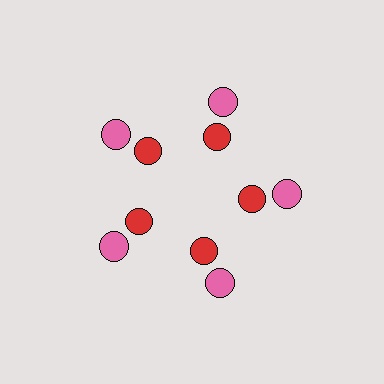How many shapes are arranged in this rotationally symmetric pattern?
There are 10 shapes, arranged in 5 groups of 2.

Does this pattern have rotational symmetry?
Yes, this pattern has 5-fold rotational symmetry. It looks the same after rotating 72 degrees around the center.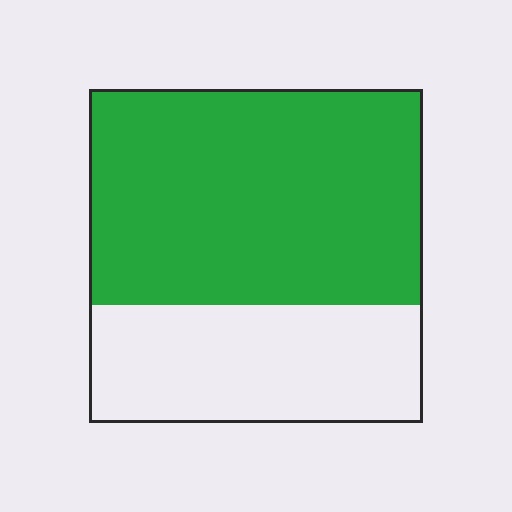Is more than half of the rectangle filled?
Yes.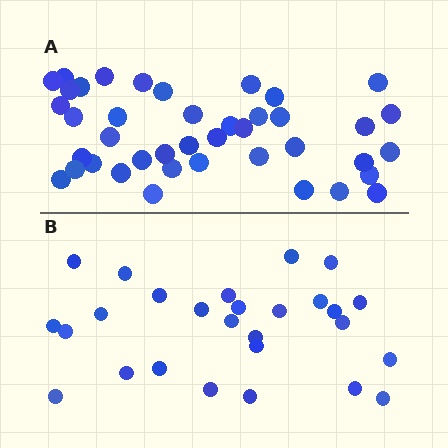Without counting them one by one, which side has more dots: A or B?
Region A (the top region) has more dots.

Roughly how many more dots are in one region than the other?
Region A has approximately 15 more dots than region B.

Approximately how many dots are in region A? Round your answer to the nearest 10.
About 40 dots. (The exact count is 41, which rounds to 40.)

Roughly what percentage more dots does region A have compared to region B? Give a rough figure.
About 50% more.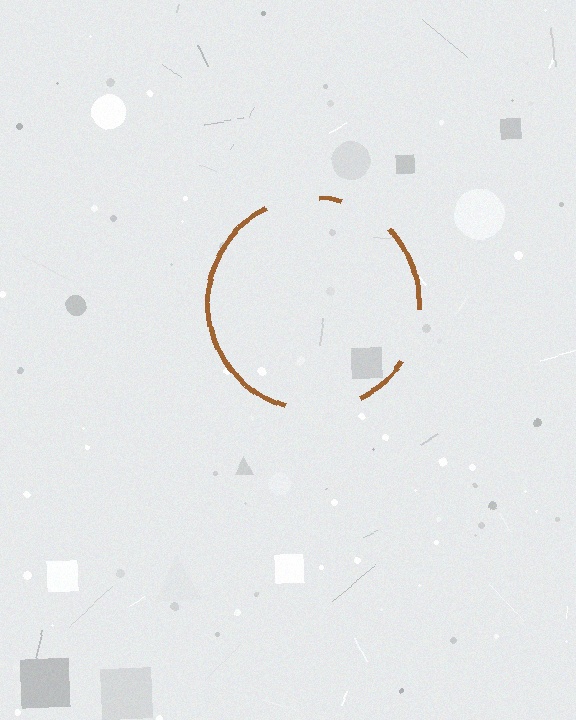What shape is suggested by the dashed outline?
The dashed outline suggests a circle.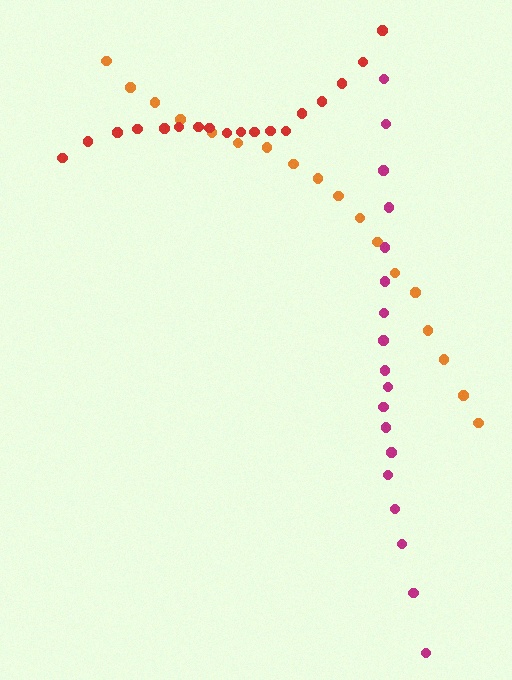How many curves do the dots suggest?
There are 3 distinct paths.